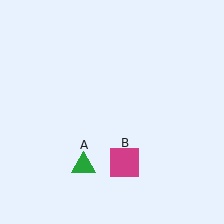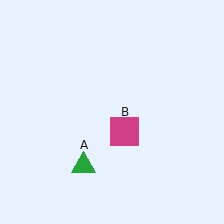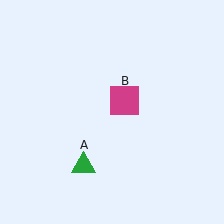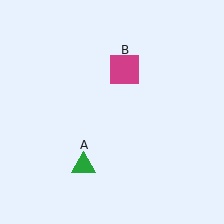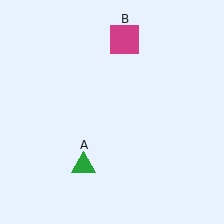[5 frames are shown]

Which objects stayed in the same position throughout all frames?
Green triangle (object A) remained stationary.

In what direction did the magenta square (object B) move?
The magenta square (object B) moved up.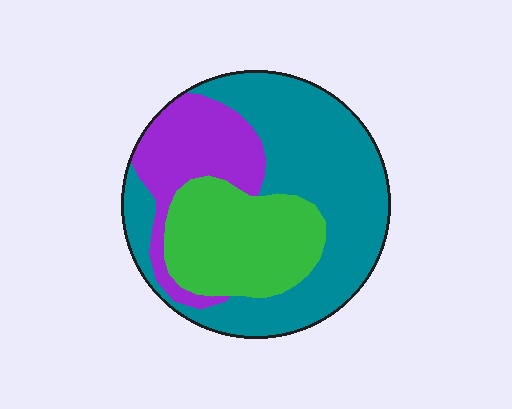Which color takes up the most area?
Teal, at roughly 50%.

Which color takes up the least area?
Purple, at roughly 20%.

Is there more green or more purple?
Green.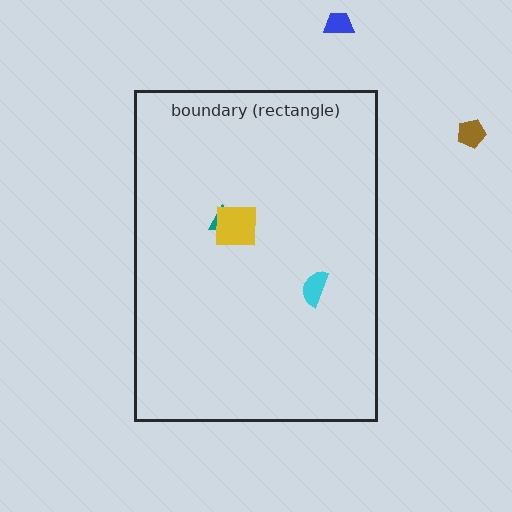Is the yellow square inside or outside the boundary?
Inside.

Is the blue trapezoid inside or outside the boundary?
Outside.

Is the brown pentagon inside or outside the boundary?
Outside.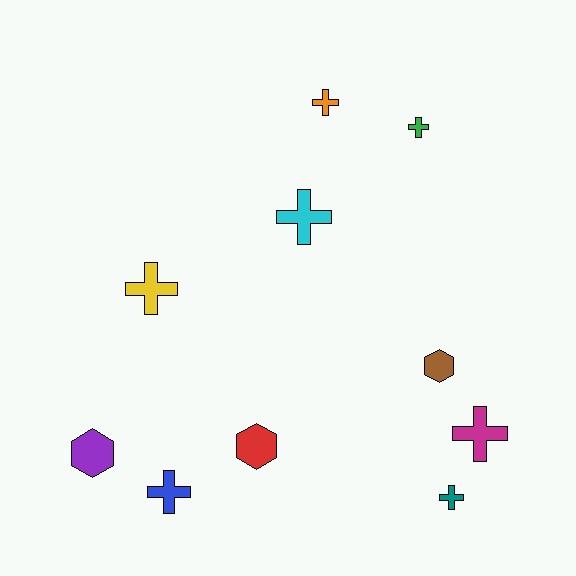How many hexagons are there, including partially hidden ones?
There are 3 hexagons.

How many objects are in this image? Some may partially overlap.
There are 10 objects.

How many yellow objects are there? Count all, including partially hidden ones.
There is 1 yellow object.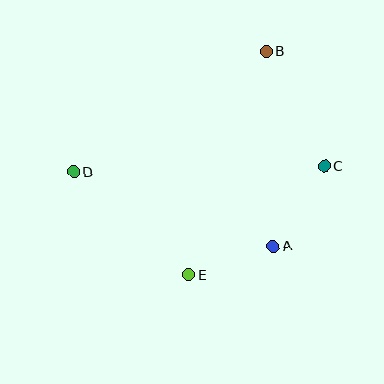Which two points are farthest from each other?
Points C and D are farthest from each other.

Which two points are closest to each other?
Points A and E are closest to each other.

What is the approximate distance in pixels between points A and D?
The distance between A and D is approximately 213 pixels.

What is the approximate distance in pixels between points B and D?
The distance between B and D is approximately 228 pixels.